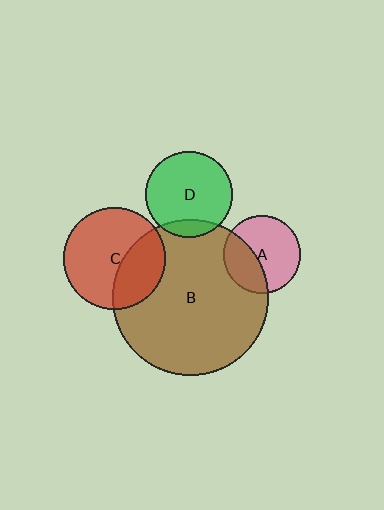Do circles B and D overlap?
Yes.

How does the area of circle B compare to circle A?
Approximately 4.1 times.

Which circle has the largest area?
Circle B (brown).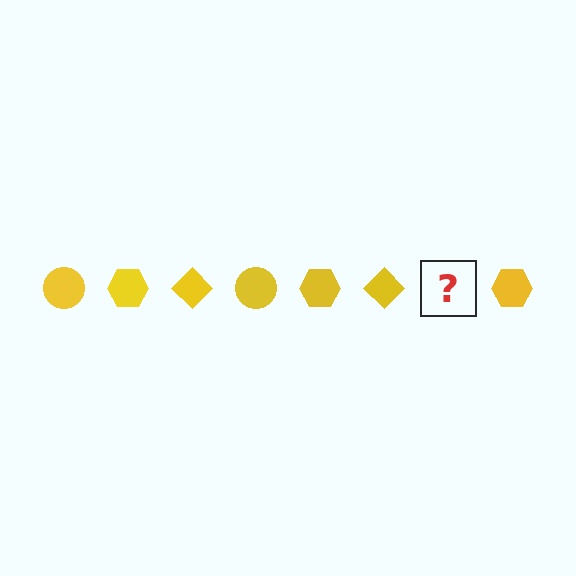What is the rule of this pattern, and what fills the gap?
The rule is that the pattern cycles through circle, hexagon, diamond shapes in yellow. The gap should be filled with a yellow circle.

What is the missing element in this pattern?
The missing element is a yellow circle.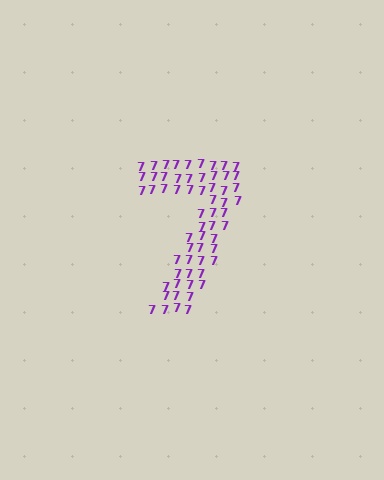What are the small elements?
The small elements are digit 7's.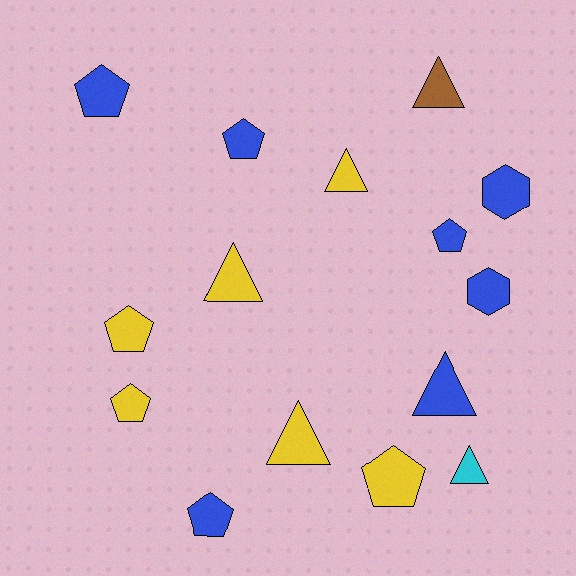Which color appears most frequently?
Blue, with 7 objects.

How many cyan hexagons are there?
There are no cyan hexagons.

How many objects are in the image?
There are 15 objects.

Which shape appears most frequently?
Pentagon, with 7 objects.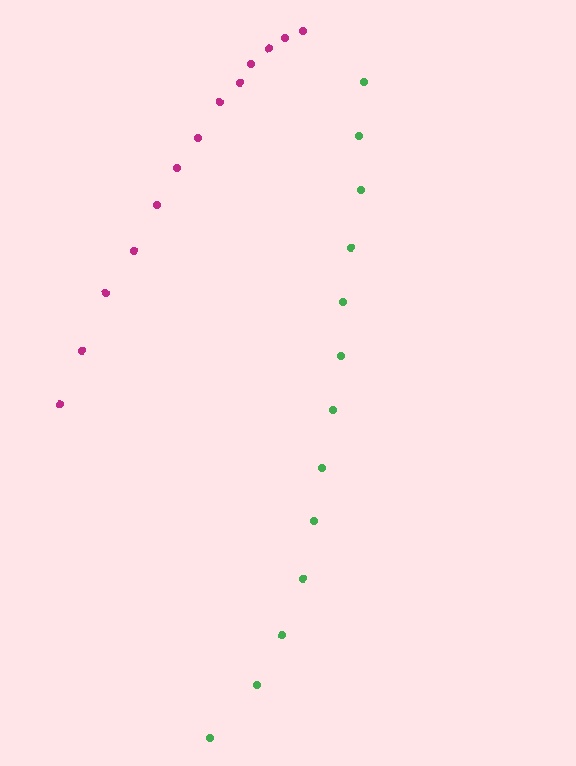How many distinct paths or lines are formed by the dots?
There are 2 distinct paths.